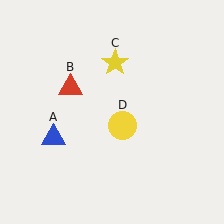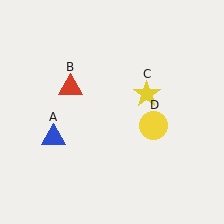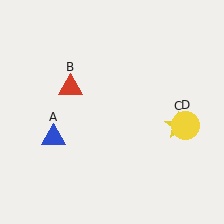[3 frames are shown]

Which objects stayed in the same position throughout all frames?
Blue triangle (object A) and red triangle (object B) remained stationary.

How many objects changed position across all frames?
2 objects changed position: yellow star (object C), yellow circle (object D).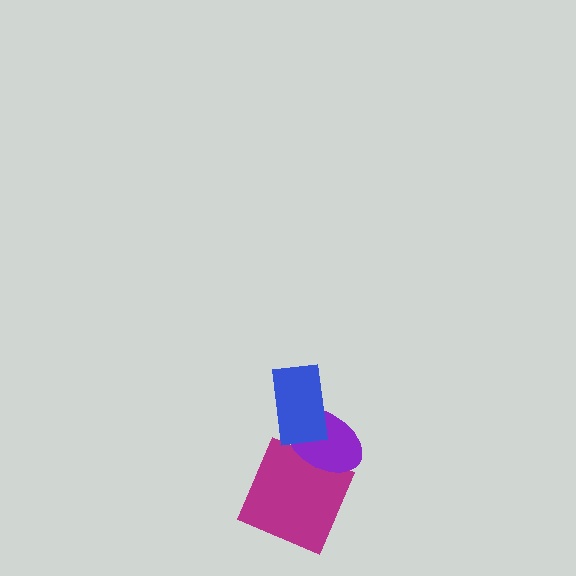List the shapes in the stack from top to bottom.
From top to bottom: the blue rectangle, the purple ellipse, the magenta square.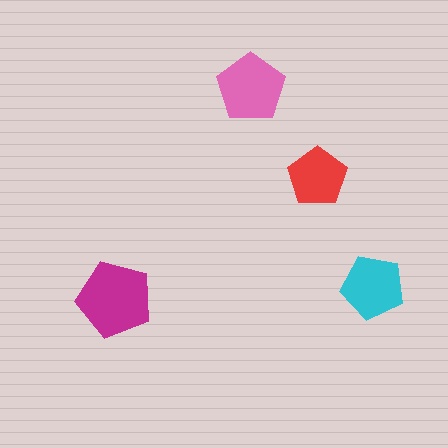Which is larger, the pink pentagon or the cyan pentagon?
The pink one.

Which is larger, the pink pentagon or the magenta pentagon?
The magenta one.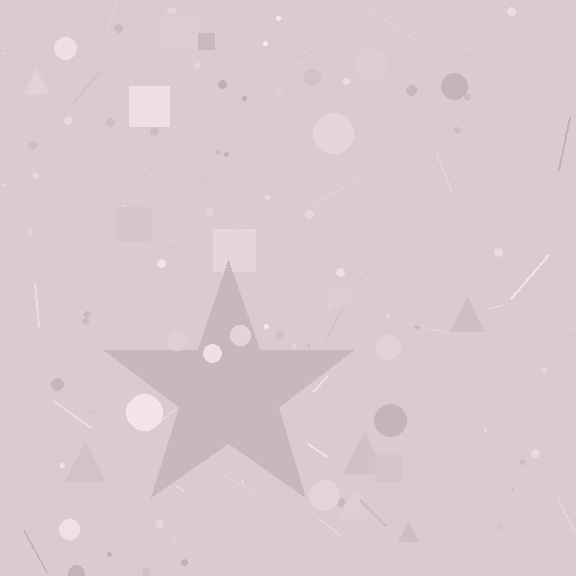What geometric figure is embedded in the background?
A star is embedded in the background.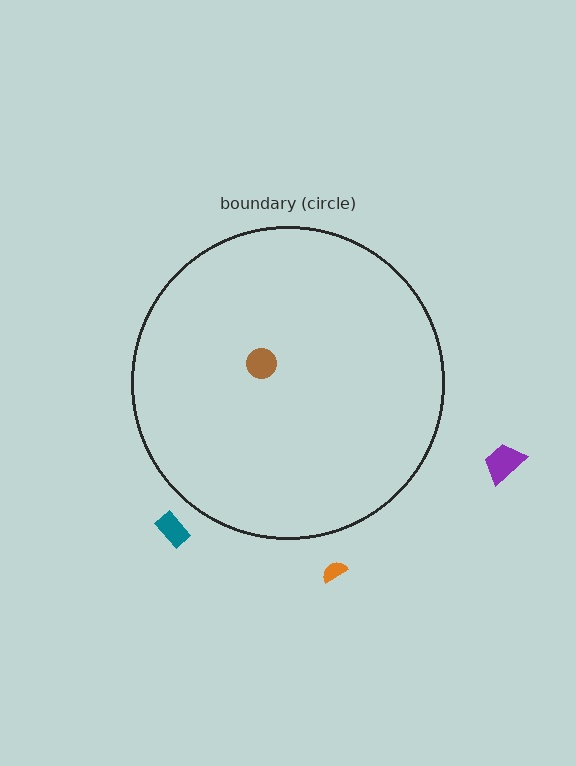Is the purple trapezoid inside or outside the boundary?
Outside.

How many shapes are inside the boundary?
1 inside, 3 outside.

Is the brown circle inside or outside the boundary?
Inside.